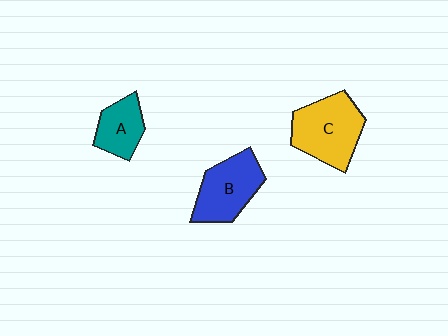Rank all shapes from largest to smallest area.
From largest to smallest: C (yellow), B (blue), A (teal).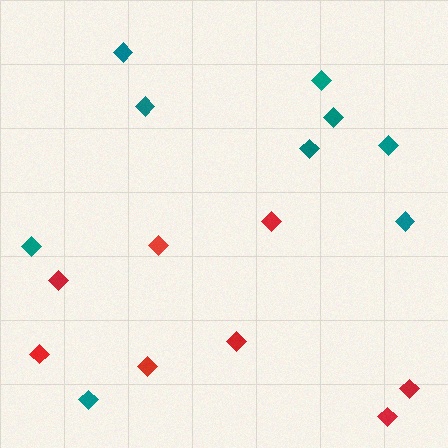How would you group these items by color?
There are 2 groups: one group of red diamonds (8) and one group of teal diamonds (9).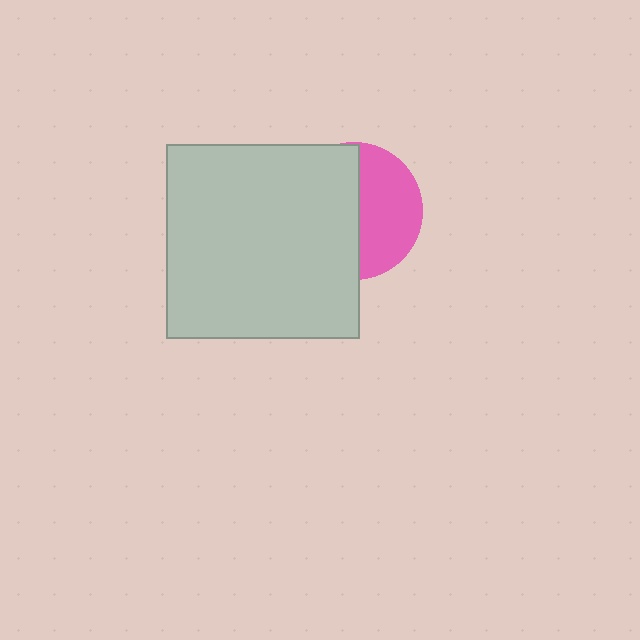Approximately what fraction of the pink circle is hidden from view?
Roughly 55% of the pink circle is hidden behind the light gray square.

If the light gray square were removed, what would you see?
You would see the complete pink circle.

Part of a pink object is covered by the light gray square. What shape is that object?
It is a circle.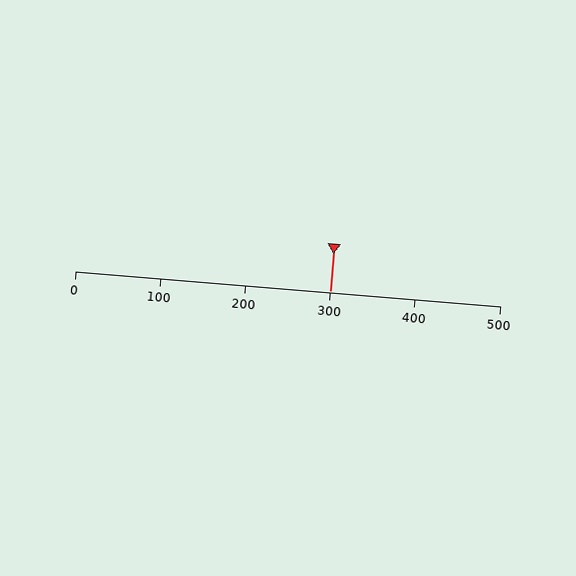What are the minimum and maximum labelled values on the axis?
The axis runs from 0 to 500.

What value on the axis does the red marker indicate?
The marker indicates approximately 300.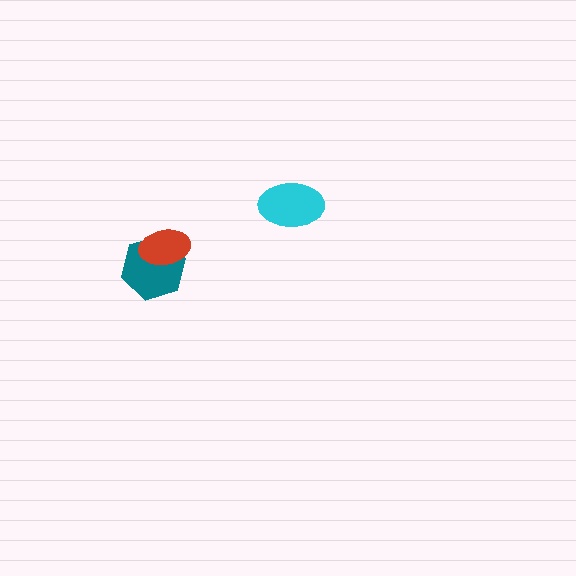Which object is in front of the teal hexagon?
The red ellipse is in front of the teal hexagon.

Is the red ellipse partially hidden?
No, no other shape covers it.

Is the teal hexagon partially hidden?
Yes, it is partially covered by another shape.